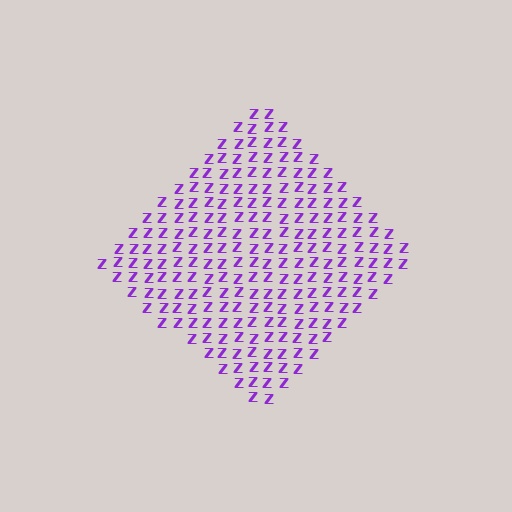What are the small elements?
The small elements are letter Z's.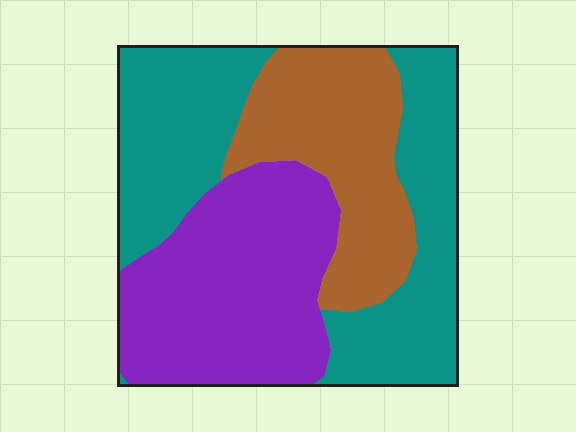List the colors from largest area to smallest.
From largest to smallest: teal, purple, brown.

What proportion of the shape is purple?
Purple covers around 35% of the shape.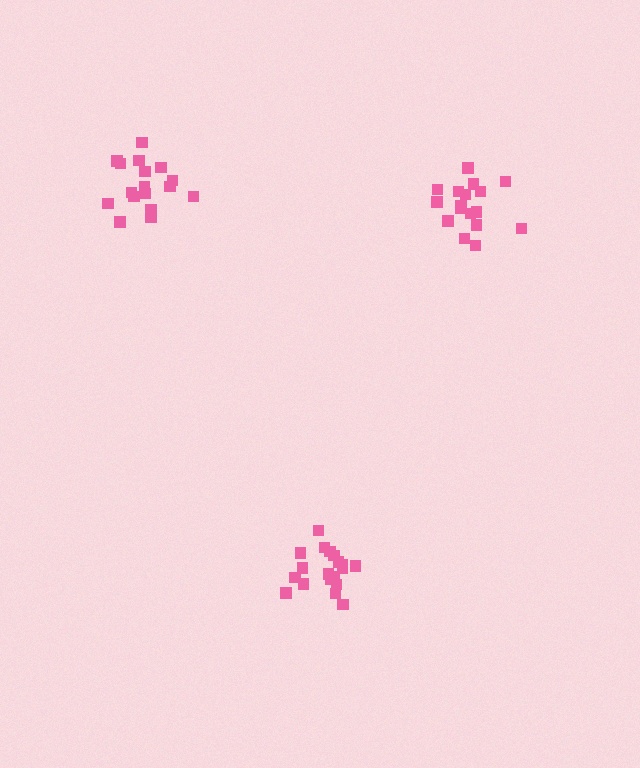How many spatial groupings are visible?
There are 3 spatial groupings.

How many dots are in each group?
Group 1: 17 dots, Group 2: 17 dots, Group 3: 19 dots (53 total).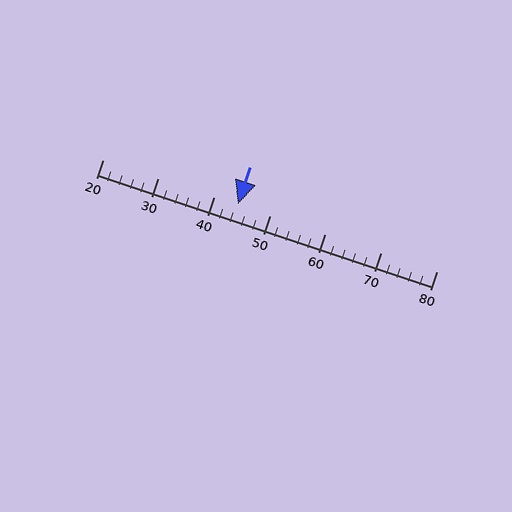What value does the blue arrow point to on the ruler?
The blue arrow points to approximately 44.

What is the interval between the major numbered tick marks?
The major tick marks are spaced 10 units apart.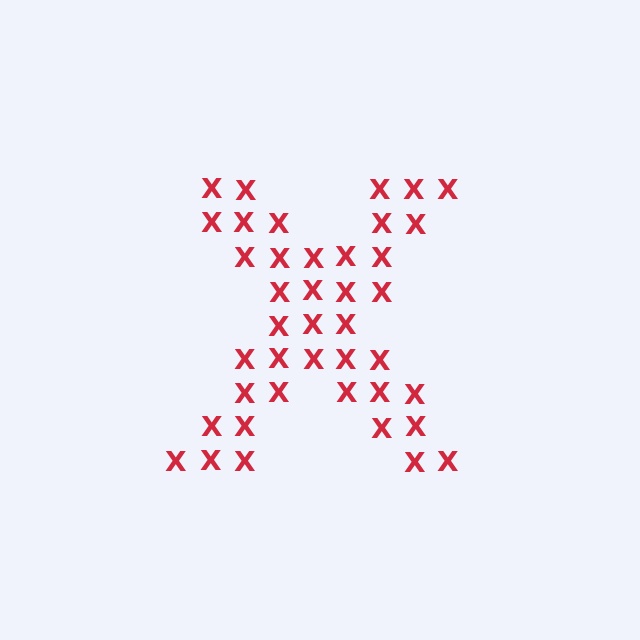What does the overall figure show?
The overall figure shows the letter X.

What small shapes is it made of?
It is made of small letter X's.